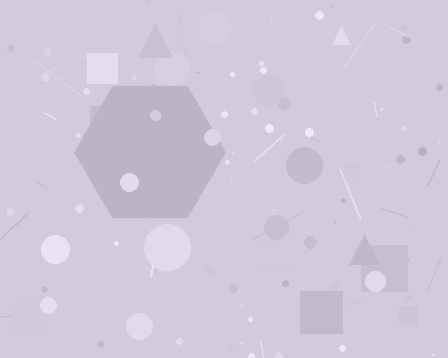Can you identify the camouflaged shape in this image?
The camouflaged shape is a hexagon.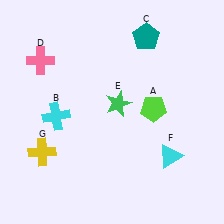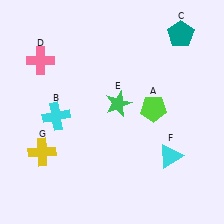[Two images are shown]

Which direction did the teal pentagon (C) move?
The teal pentagon (C) moved right.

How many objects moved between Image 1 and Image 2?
1 object moved between the two images.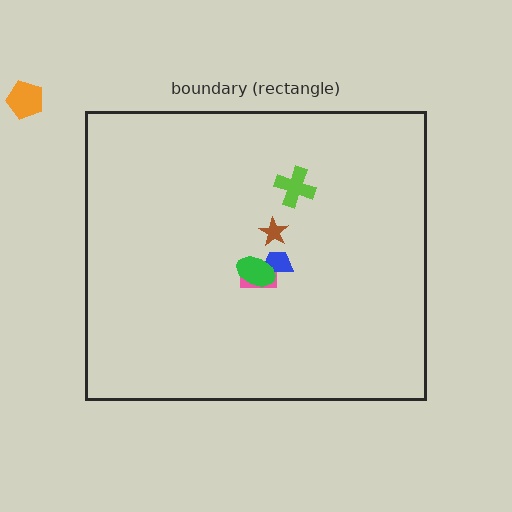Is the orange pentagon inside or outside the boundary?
Outside.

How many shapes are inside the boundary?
5 inside, 1 outside.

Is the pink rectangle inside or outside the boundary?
Inside.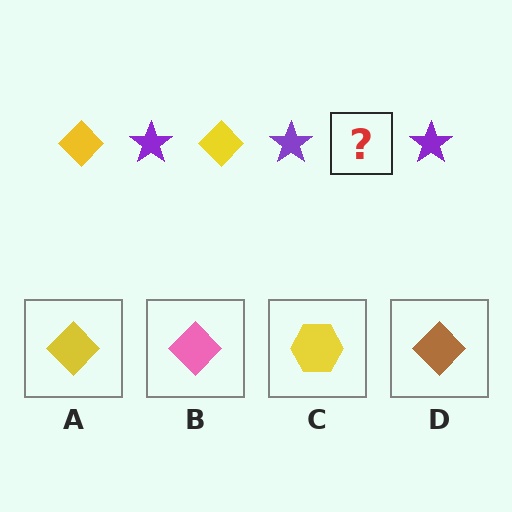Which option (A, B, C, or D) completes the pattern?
A.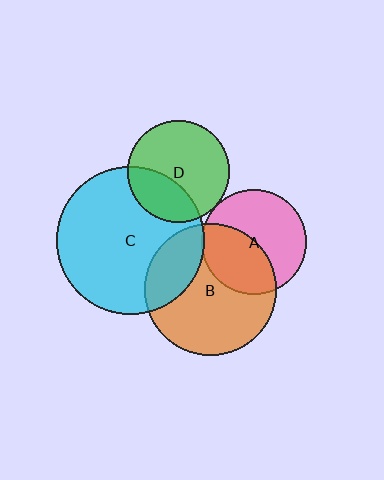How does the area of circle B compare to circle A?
Approximately 1.6 times.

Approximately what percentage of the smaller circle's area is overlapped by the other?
Approximately 25%.